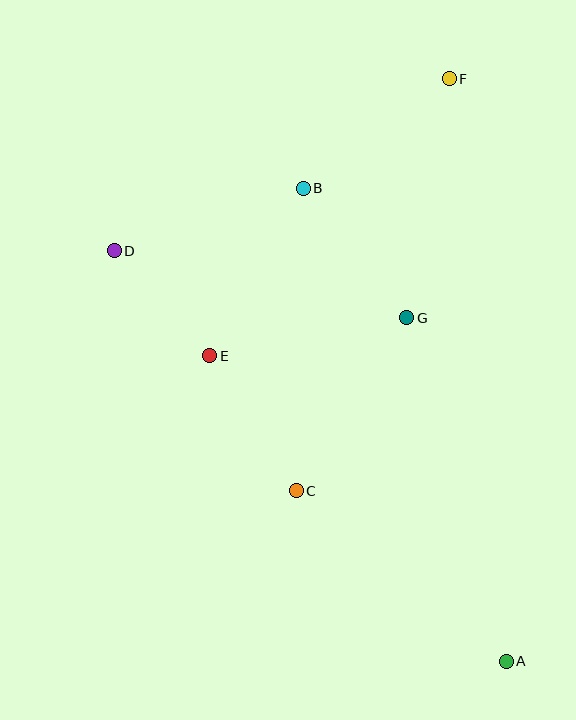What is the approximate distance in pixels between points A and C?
The distance between A and C is approximately 270 pixels.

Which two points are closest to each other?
Points D and E are closest to each other.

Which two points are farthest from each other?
Points A and F are farthest from each other.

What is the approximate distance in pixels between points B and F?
The distance between B and F is approximately 183 pixels.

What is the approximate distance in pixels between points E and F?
The distance between E and F is approximately 366 pixels.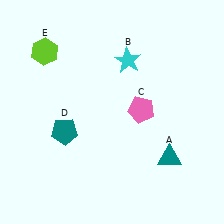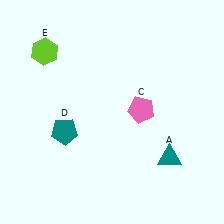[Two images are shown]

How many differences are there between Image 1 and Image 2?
There is 1 difference between the two images.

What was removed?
The cyan star (B) was removed in Image 2.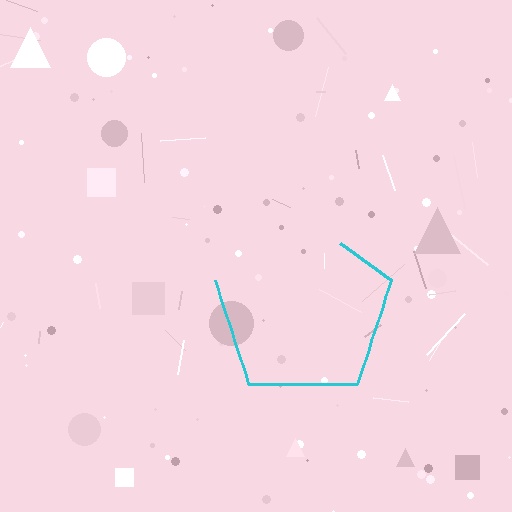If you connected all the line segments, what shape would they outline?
They would outline a pentagon.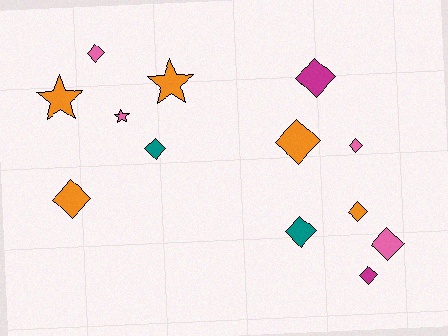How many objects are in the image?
There are 13 objects.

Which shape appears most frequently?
Diamond, with 10 objects.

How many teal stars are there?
There are no teal stars.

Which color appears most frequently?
Orange, with 5 objects.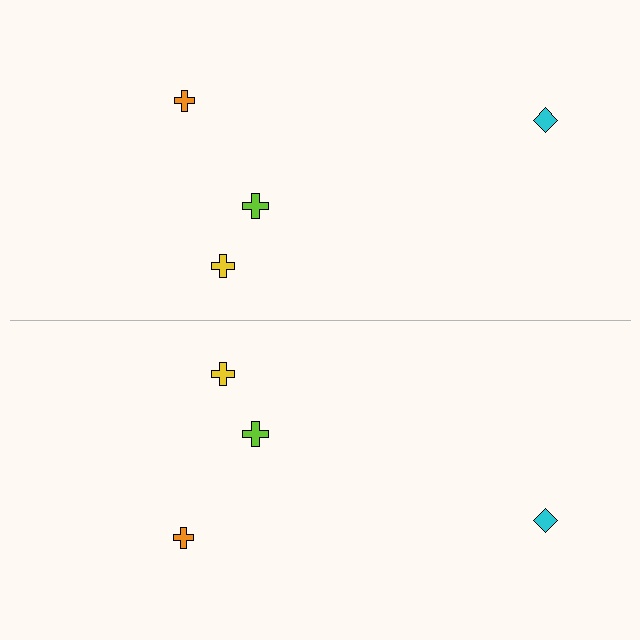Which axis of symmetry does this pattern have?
The pattern has a horizontal axis of symmetry running through the center of the image.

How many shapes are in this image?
There are 8 shapes in this image.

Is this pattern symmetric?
Yes, this pattern has bilateral (reflection) symmetry.